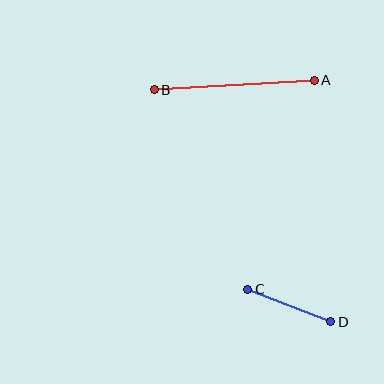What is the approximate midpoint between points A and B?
The midpoint is at approximately (234, 85) pixels.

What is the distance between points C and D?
The distance is approximately 89 pixels.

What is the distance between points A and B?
The distance is approximately 160 pixels.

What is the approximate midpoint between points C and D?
The midpoint is at approximately (289, 306) pixels.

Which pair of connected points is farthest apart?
Points A and B are farthest apart.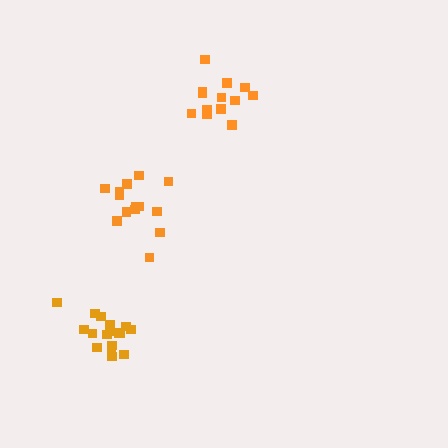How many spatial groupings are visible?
There are 3 spatial groupings.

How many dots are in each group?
Group 1: 13 dots, Group 2: 17 dots, Group 3: 14 dots (44 total).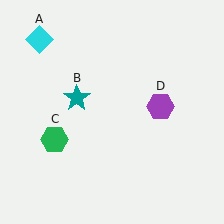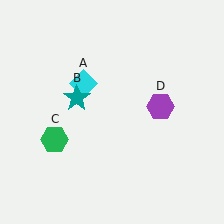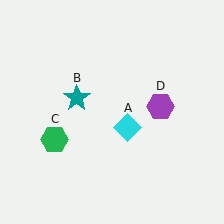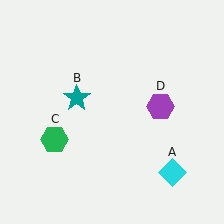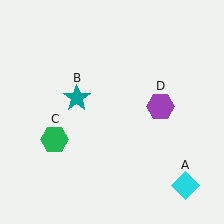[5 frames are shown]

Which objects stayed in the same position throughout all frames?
Teal star (object B) and green hexagon (object C) and purple hexagon (object D) remained stationary.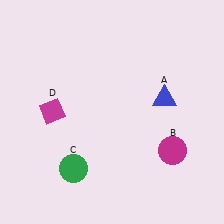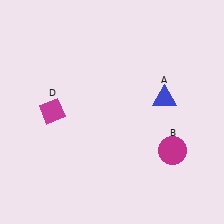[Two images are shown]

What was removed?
The green circle (C) was removed in Image 2.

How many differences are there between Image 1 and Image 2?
There is 1 difference between the two images.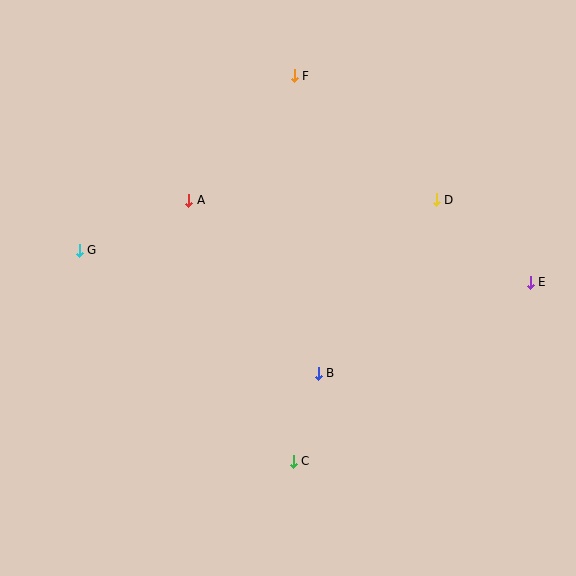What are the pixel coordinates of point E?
Point E is at (530, 282).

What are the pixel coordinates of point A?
Point A is at (189, 200).